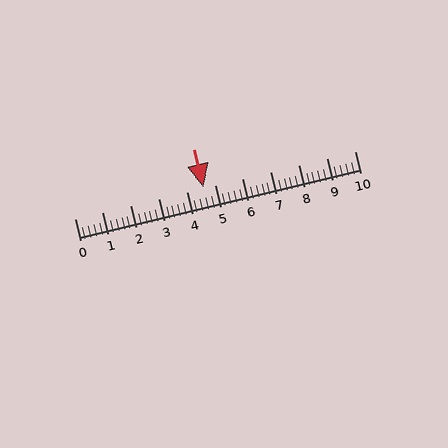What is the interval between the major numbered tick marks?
The major tick marks are spaced 1 units apart.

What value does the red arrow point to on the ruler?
The red arrow points to approximately 4.6.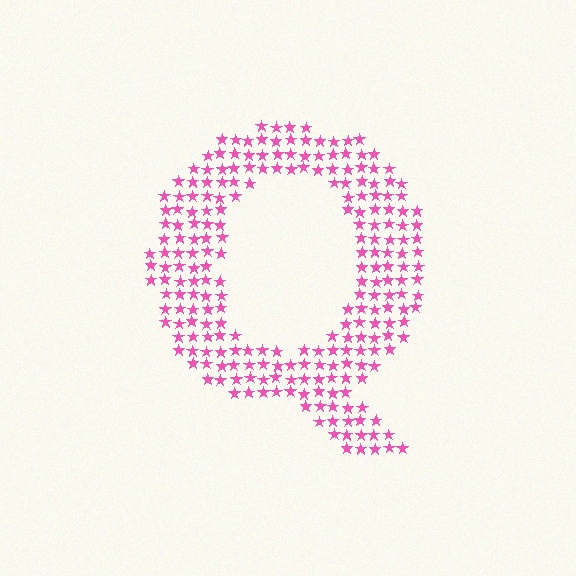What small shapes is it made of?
It is made of small stars.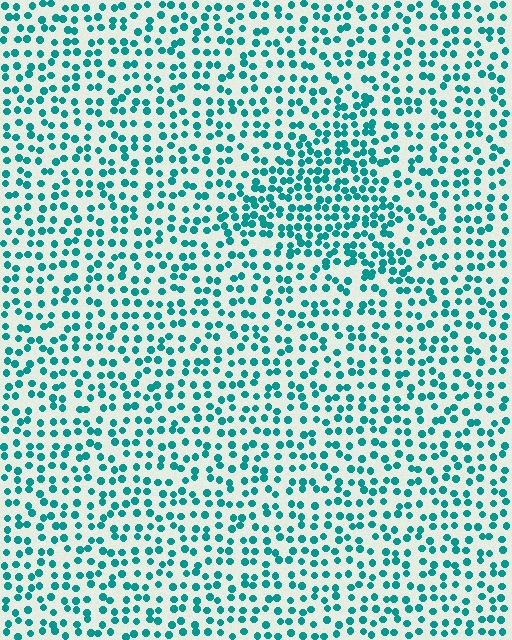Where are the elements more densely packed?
The elements are more densely packed inside the triangle boundary.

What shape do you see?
I see a triangle.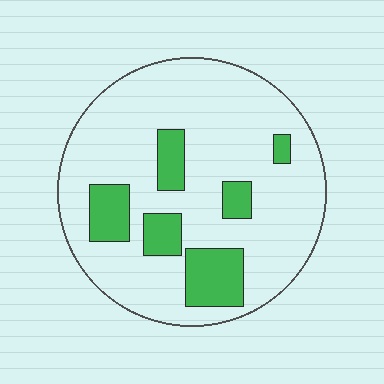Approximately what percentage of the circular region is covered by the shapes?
Approximately 20%.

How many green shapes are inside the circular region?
6.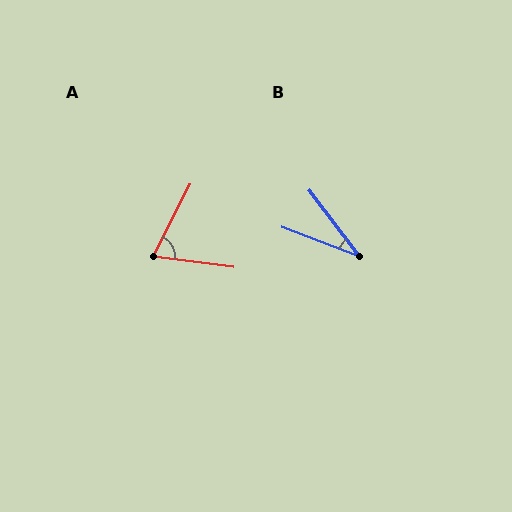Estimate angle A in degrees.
Approximately 70 degrees.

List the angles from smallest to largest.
B (32°), A (70°).